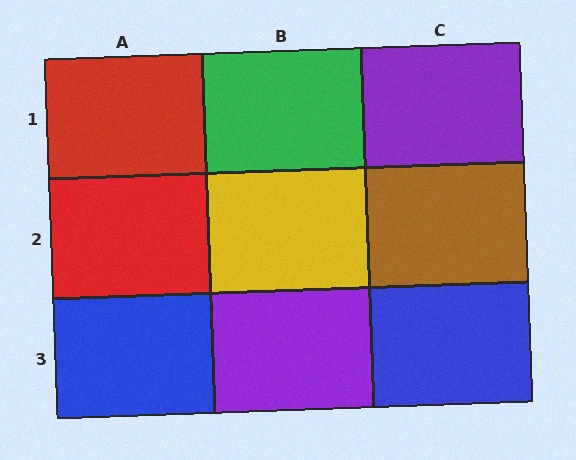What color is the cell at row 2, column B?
Yellow.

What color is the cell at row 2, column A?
Red.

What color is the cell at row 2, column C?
Brown.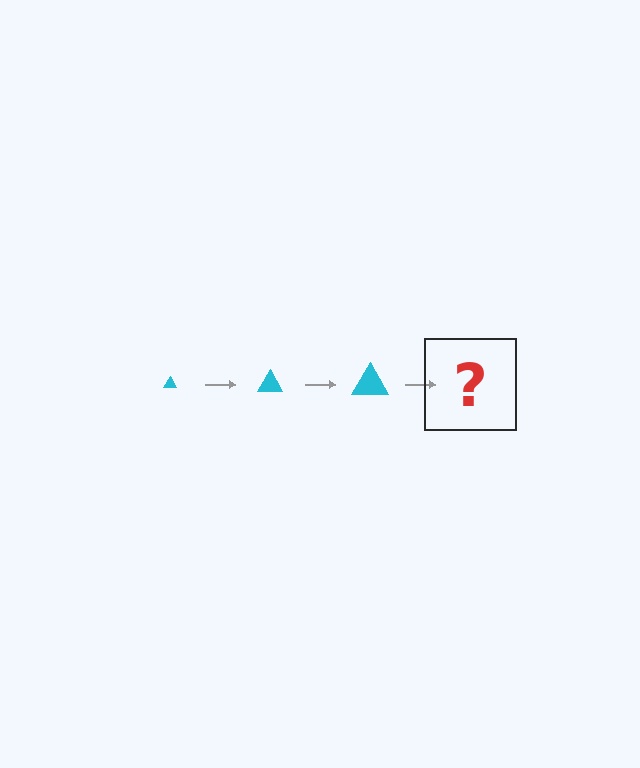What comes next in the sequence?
The next element should be a cyan triangle, larger than the previous one.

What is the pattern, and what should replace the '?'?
The pattern is that the triangle gets progressively larger each step. The '?' should be a cyan triangle, larger than the previous one.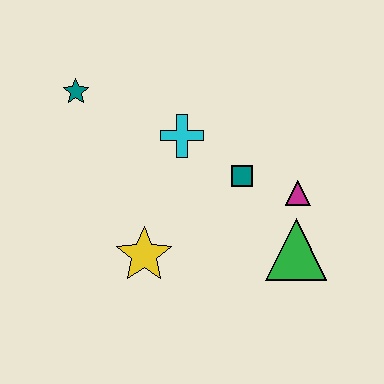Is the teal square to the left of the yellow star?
No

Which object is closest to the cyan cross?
The teal square is closest to the cyan cross.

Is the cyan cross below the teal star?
Yes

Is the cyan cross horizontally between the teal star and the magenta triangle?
Yes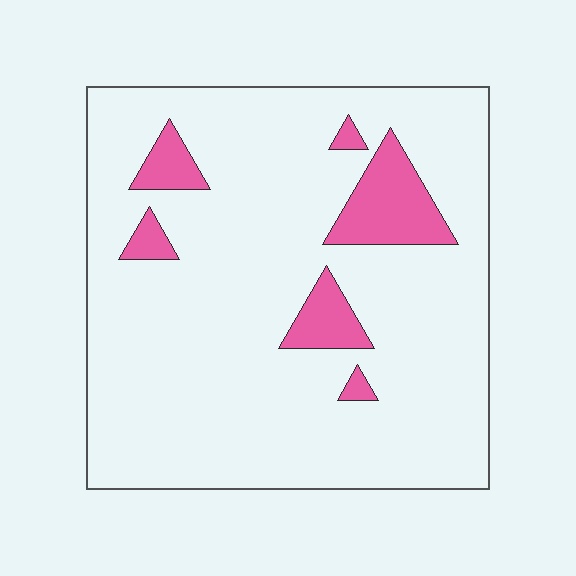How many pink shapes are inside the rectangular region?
6.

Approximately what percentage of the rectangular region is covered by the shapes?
Approximately 10%.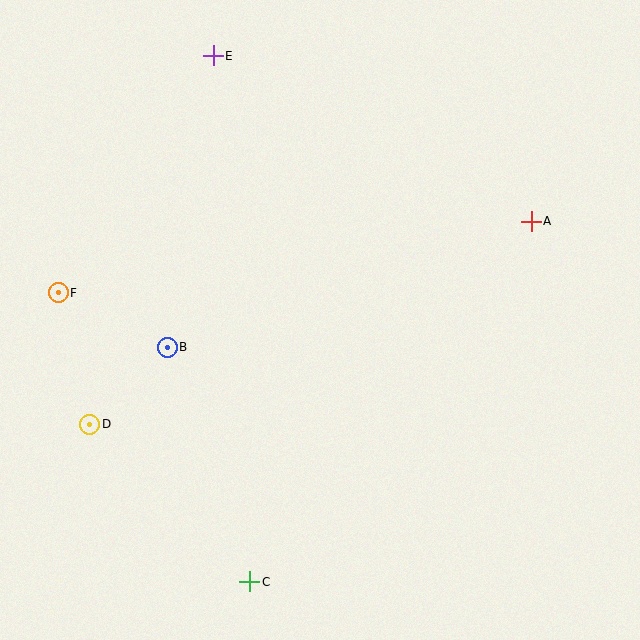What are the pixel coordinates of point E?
Point E is at (213, 56).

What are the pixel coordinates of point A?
Point A is at (531, 222).